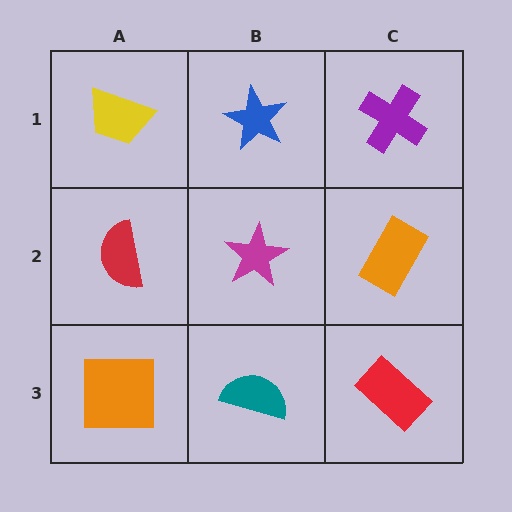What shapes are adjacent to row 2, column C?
A purple cross (row 1, column C), a red rectangle (row 3, column C), a magenta star (row 2, column B).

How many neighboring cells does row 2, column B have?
4.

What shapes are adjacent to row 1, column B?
A magenta star (row 2, column B), a yellow trapezoid (row 1, column A), a purple cross (row 1, column C).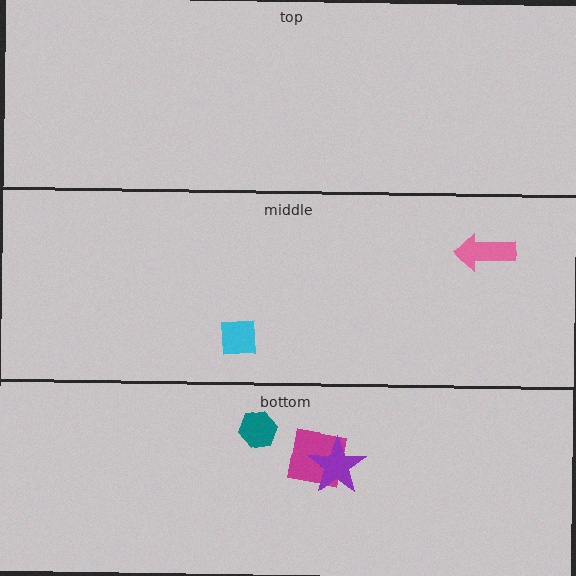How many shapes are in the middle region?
2.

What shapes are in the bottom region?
The teal hexagon, the magenta square, the purple star.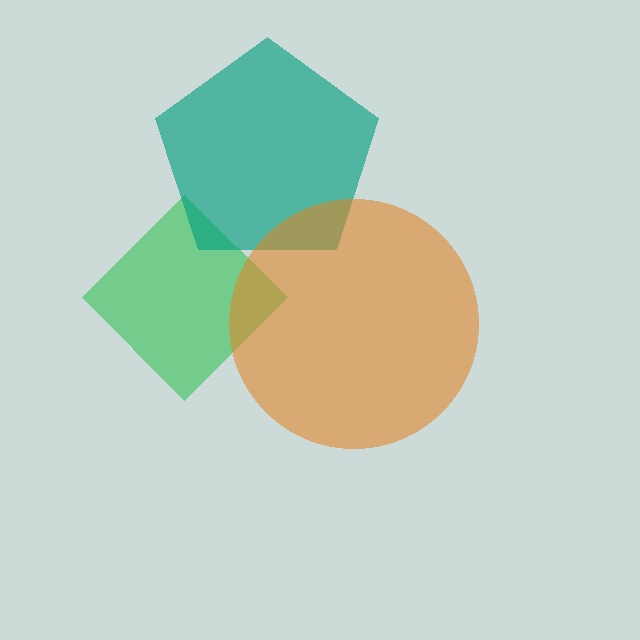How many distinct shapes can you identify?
There are 3 distinct shapes: a green diamond, a teal pentagon, an orange circle.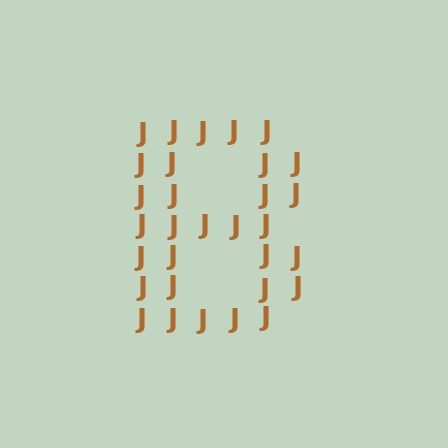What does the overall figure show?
The overall figure shows the letter B.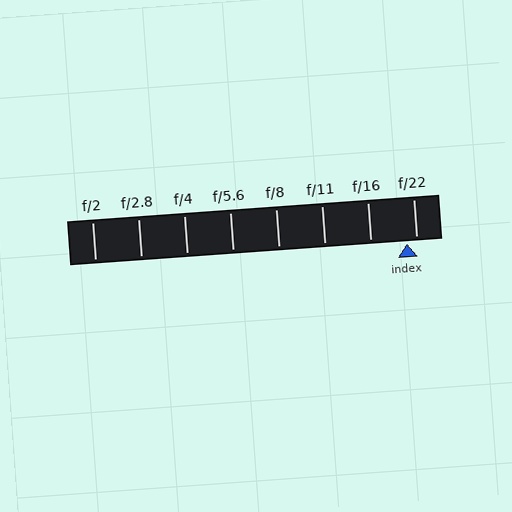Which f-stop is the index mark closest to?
The index mark is closest to f/22.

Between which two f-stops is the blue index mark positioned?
The index mark is between f/16 and f/22.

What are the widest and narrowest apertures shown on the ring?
The widest aperture shown is f/2 and the narrowest is f/22.